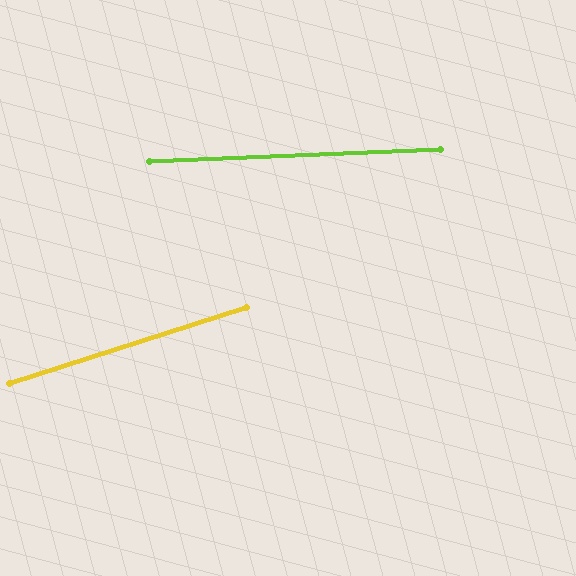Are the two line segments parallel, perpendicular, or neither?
Neither parallel nor perpendicular — they differ by about 15°.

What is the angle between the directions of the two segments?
Approximately 15 degrees.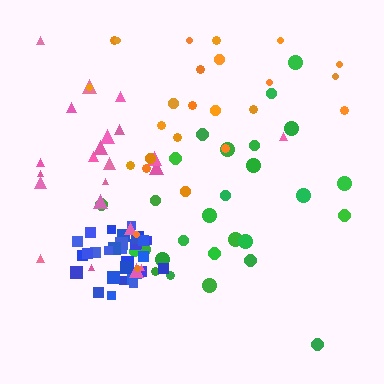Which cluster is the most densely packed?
Blue.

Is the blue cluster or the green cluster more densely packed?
Blue.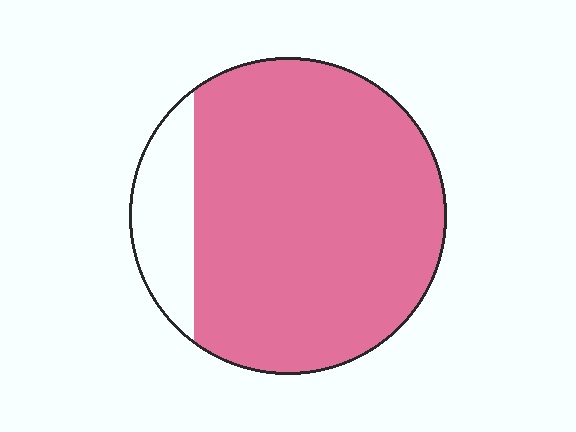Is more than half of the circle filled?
Yes.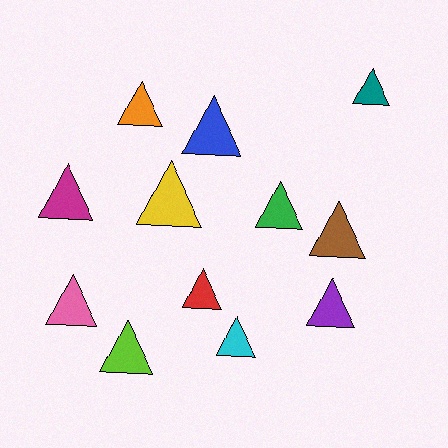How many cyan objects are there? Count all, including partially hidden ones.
There is 1 cyan object.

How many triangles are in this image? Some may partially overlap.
There are 12 triangles.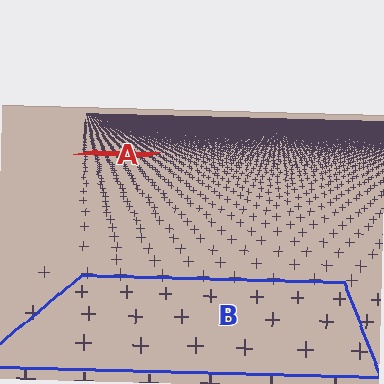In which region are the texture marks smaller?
The texture marks are smaller in region A, because it is farther away.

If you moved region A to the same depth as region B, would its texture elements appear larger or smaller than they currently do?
They would appear larger. At a closer depth, the same texture elements are projected at a bigger on-screen size.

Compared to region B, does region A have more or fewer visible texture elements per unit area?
Region A has more texture elements per unit area — they are packed more densely because it is farther away.